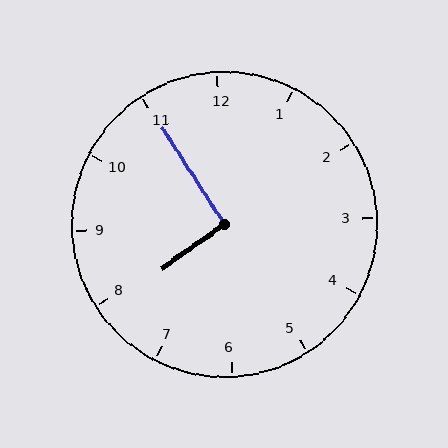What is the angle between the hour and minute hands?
Approximately 92 degrees.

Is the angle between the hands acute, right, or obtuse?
It is right.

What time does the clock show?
7:55.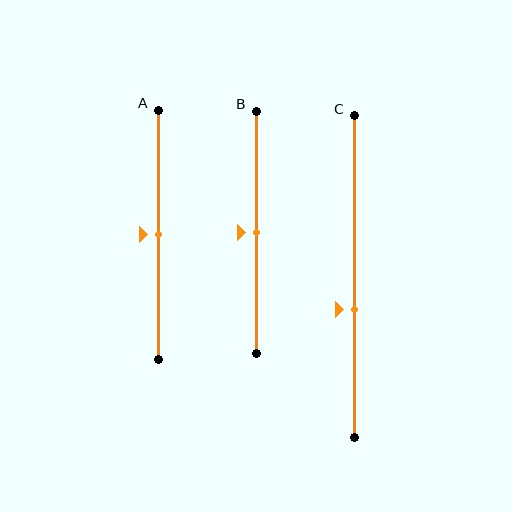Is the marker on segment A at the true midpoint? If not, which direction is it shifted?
Yes, the marker on segment A is at the true midpoint.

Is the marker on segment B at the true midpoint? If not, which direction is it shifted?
Yes, the marker on segment B is at the true midpoint.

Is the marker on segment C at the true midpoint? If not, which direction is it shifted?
No, the marker on segment C is shifted downward by about 10% of the segment length.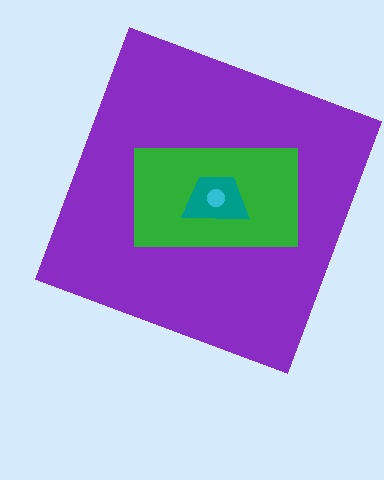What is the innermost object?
The cyan circle.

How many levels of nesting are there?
4.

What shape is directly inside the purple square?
The green rectangle.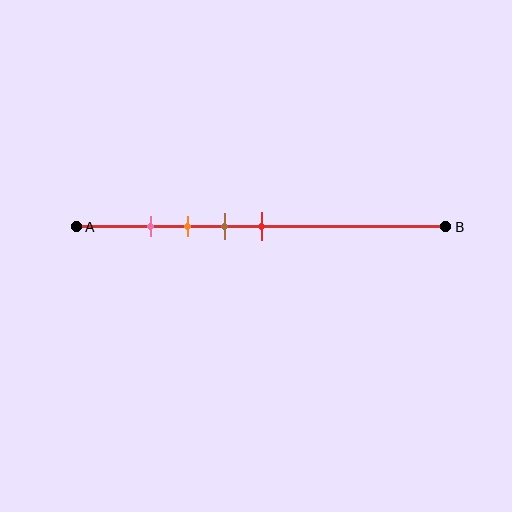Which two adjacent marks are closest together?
The pink and orange marks are the closest adjacent pair.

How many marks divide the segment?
There are 4 marks dividing the segment.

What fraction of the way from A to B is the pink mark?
The pink mark is approximately 20% (0.2) of the way from A to B.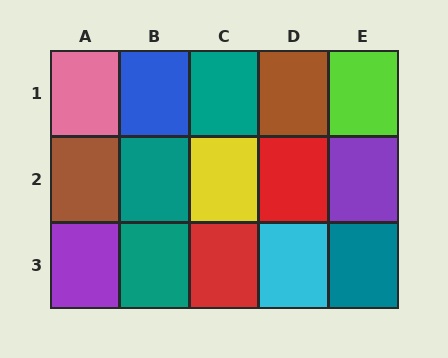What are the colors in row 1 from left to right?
Pink, blue, teal, brown, lime.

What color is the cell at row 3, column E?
Teal.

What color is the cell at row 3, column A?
Purple.